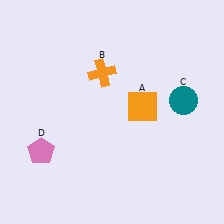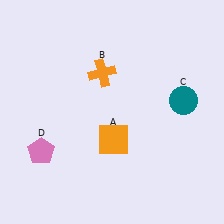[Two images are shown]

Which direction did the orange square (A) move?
The orange square (A) moved down.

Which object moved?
The orange square (A) moved down.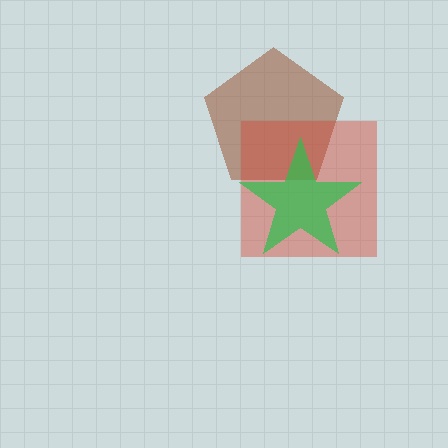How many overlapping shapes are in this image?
There are 3 overlapping shapes in the image.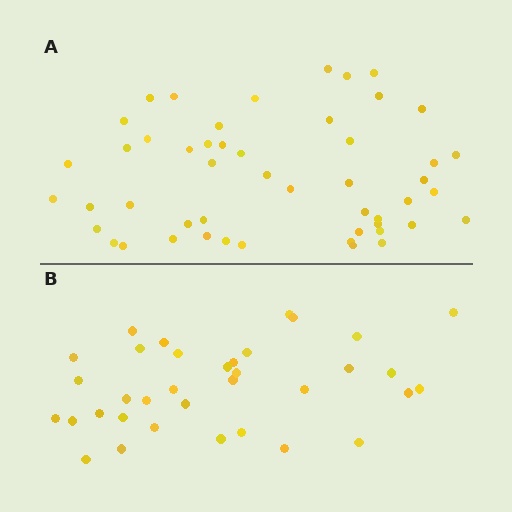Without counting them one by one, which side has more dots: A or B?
Region A (the top region) has more dots.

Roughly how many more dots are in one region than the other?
Region A has approximately 15 more dots than region B.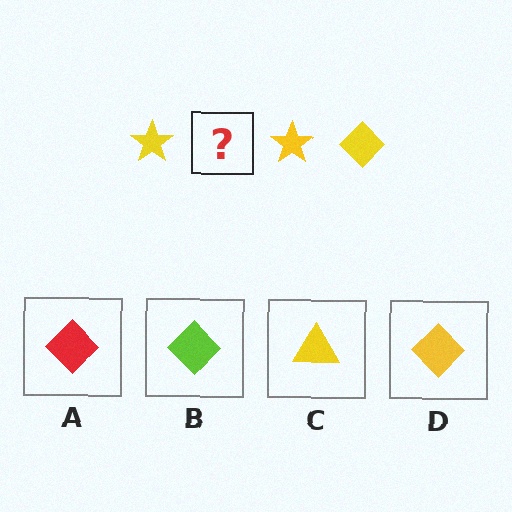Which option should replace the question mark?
Option D.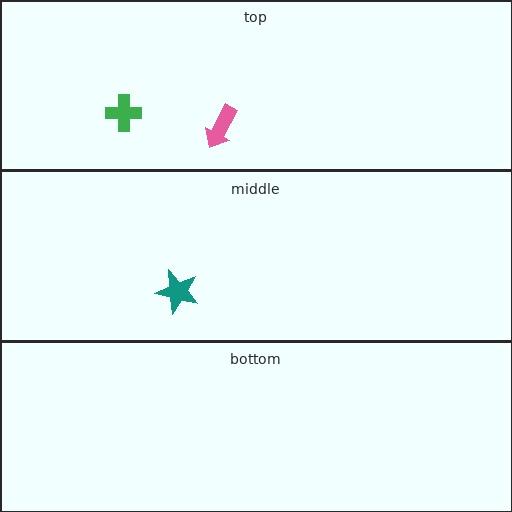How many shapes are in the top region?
2.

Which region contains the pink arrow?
The top region.